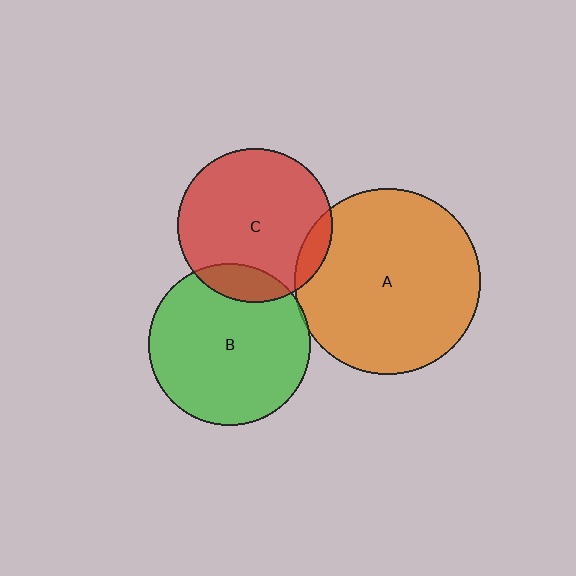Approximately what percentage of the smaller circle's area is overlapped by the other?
Approximately 5%.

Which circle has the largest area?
Circle A (orange).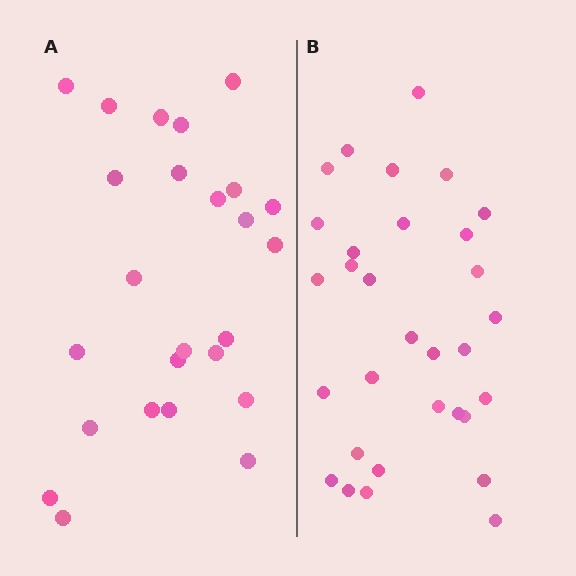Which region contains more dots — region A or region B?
Region B (the right region) has more dots.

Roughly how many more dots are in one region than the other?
Region B has about 6 more dots than region A.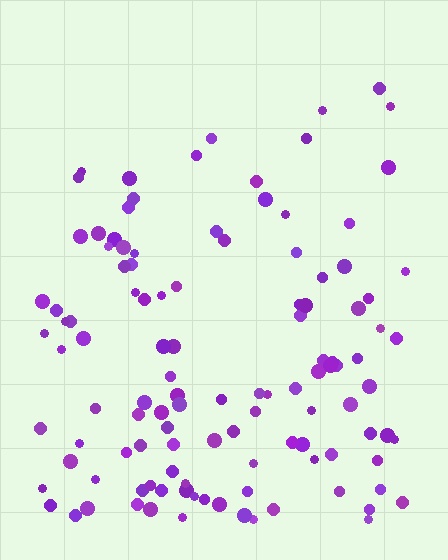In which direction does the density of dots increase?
From top to bottom, with the bottom side densest.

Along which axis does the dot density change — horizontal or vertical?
Vertical.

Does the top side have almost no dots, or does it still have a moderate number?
Still a moderate number, just noticeably fewer than the bottom.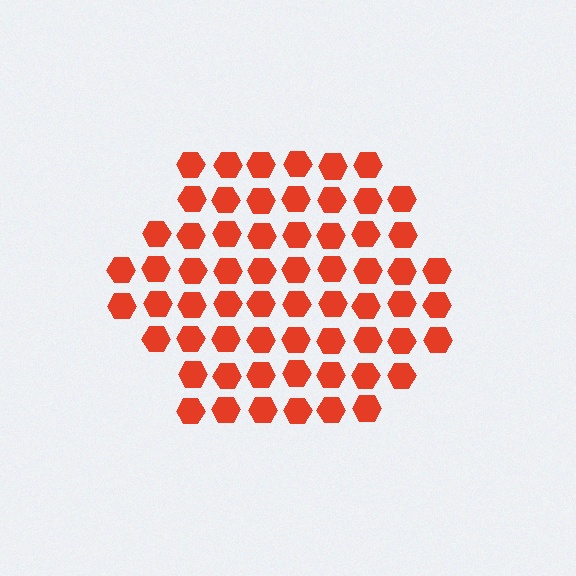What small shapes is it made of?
It is made of small hexagons.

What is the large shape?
The large shape is a hexagon.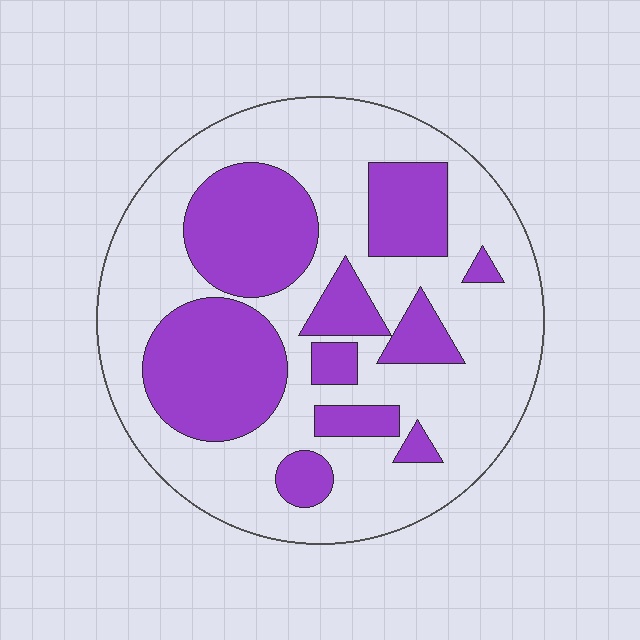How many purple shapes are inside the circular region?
10.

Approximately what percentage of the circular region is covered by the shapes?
Approximately 35%.